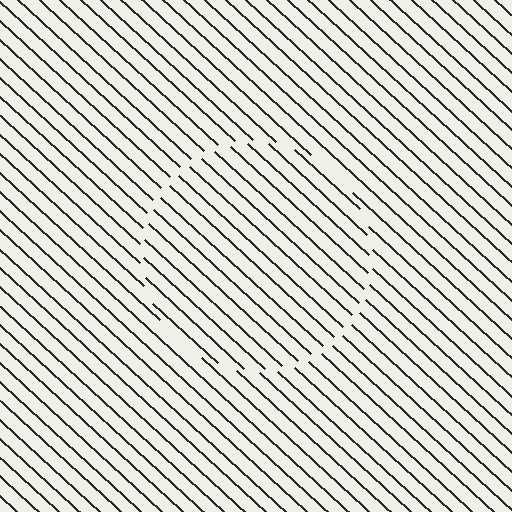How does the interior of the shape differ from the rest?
The interior of the shape contains the same grating, shifted by half a period — the contour is defined by the phase discontinuity where line-ends from the inner and outer gratings abut.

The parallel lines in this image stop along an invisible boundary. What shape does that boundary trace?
An illusory circle. The interior of the shape contains the same grating, shifted by half a period — the contour is defined by the phase discontinuity where line-ends from the inner and outer gratings abut.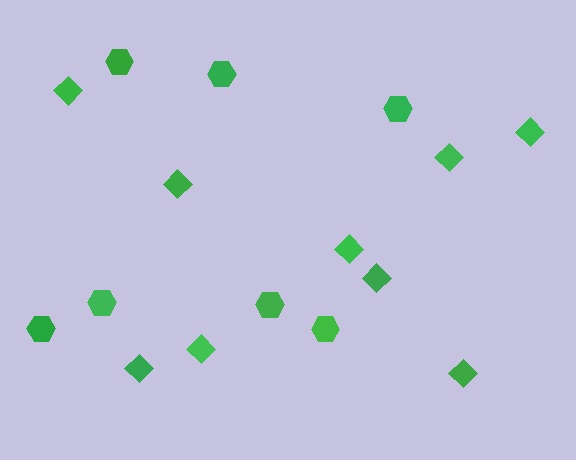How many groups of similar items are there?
There are 2 groups: one group of diamonds (9) and one group of hexagons (7).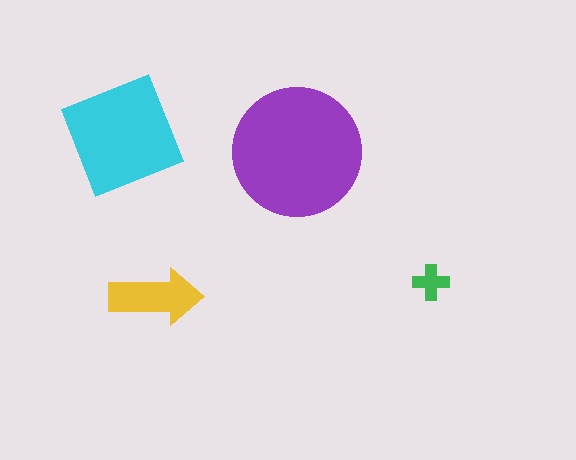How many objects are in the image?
There are 4 objects in the image.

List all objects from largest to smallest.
The purple circle, the cyan square, the yellow arrow, the green cross.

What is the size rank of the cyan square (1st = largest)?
2nd.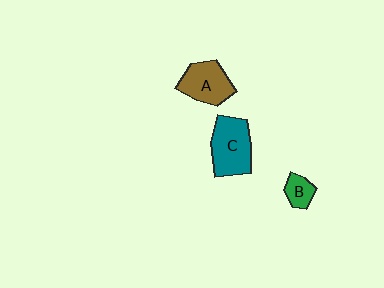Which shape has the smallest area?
Shape B (green).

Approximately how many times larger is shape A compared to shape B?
Approximately 2.2 times.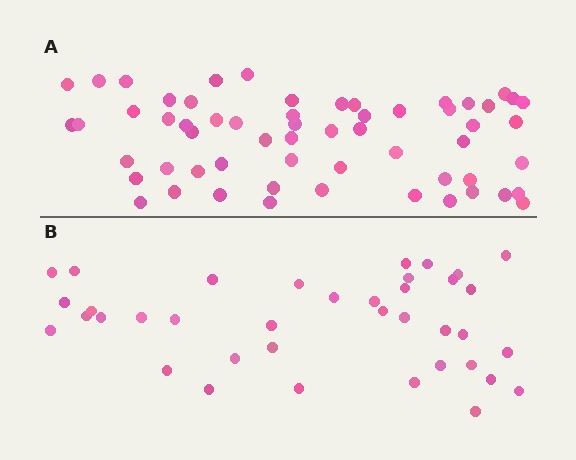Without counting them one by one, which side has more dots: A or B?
Region A (the top region) has more dots.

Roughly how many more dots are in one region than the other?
Region A has approximately 20 more dots than region B.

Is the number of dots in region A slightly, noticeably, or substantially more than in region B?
Region A has substantially more. The ratio is roughly 1.6 to 1.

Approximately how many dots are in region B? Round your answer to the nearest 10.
About 40 dots. (The exact count is 38, which rounds to 40.)